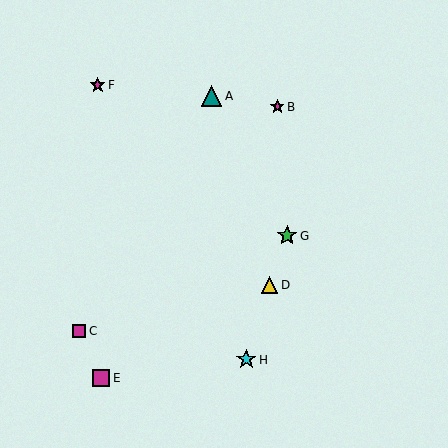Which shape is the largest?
The teal triangle (labeled A) is the largest.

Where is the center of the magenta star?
The center of the magenta star is at (98, 85).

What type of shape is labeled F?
Shape F is a magenta star.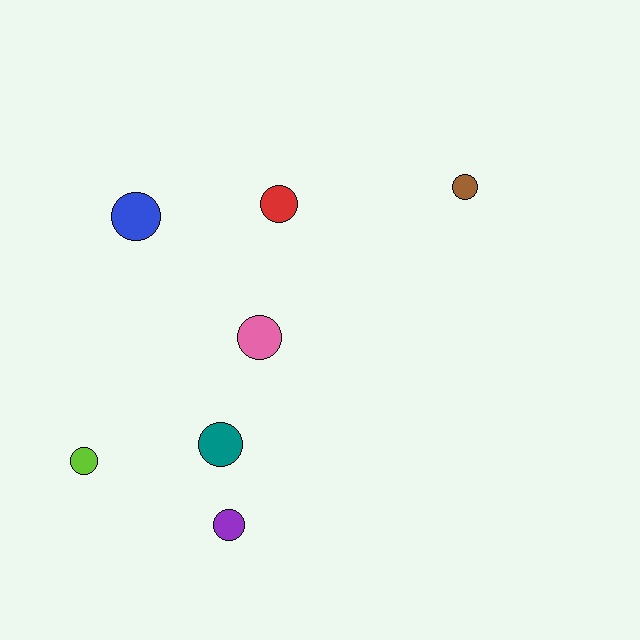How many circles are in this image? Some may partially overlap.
There are 7 circles.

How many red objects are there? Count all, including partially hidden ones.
There is 1 red object.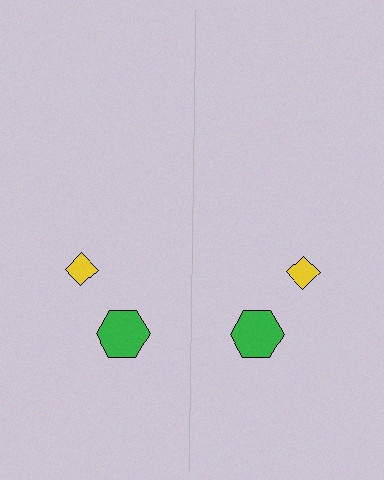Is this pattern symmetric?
Yes, this pattern has bilateral (reflection) symmetry.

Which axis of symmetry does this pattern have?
The pattern has a vertical axis of symmetry running through the center of the image.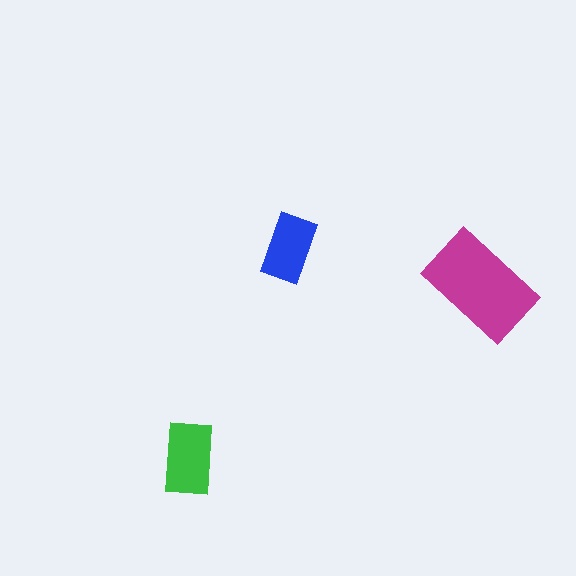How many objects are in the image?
There are 3 objects in the image.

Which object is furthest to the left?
The green rectangle is leftmost.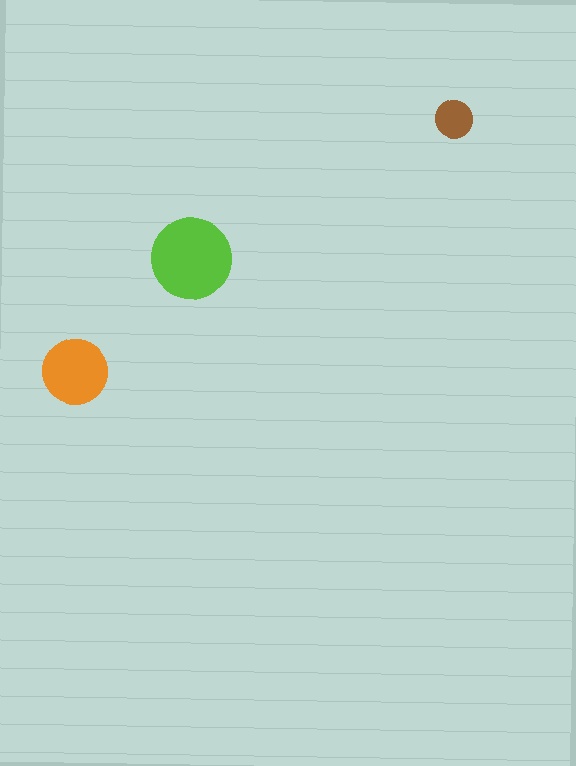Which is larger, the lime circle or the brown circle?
The lime one.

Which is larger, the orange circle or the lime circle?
The lime one.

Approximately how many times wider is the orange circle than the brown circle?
About 1.5 times wider.